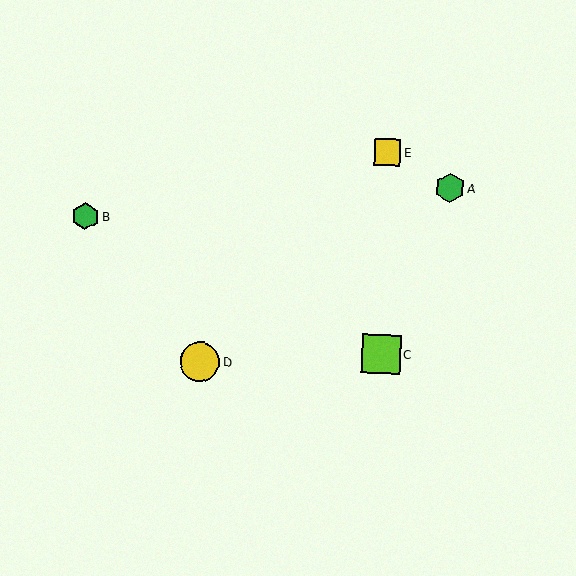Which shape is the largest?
The yellow circle (labeled D) is the largest.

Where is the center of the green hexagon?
The center of the green hexagon is at (86, 216).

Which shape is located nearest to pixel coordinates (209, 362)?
The yellow circle (labeled D) at (200, 362) is nearest to that location.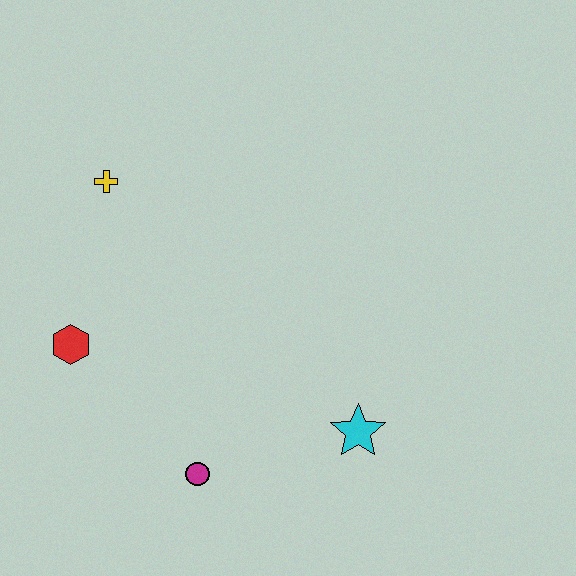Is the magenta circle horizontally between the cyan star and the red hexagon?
Yes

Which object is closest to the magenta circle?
The cyan star is closest to the magenta circle.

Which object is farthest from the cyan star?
The yellow cross is farthest from the cyan star.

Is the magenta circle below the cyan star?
Yes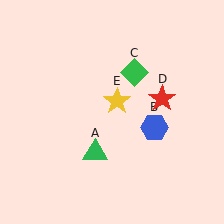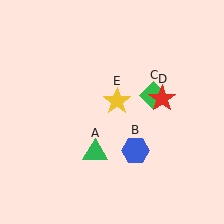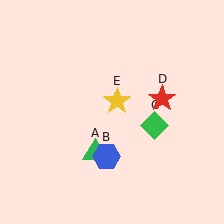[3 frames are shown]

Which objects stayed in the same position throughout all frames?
Green triangle (object A) and red star (object D) and yellow star (object E) remained stationary.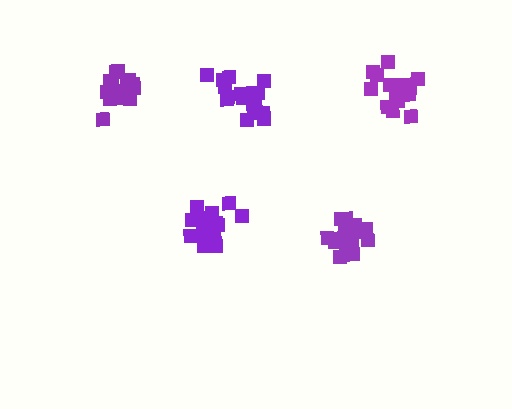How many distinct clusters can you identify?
There are 5 distinct clusters.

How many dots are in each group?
Group 1: 16 dots, Group 2: 19 dots, Group 3: 18 dots, Group 4: 21 dots, Group 5: 15 dots (89 total).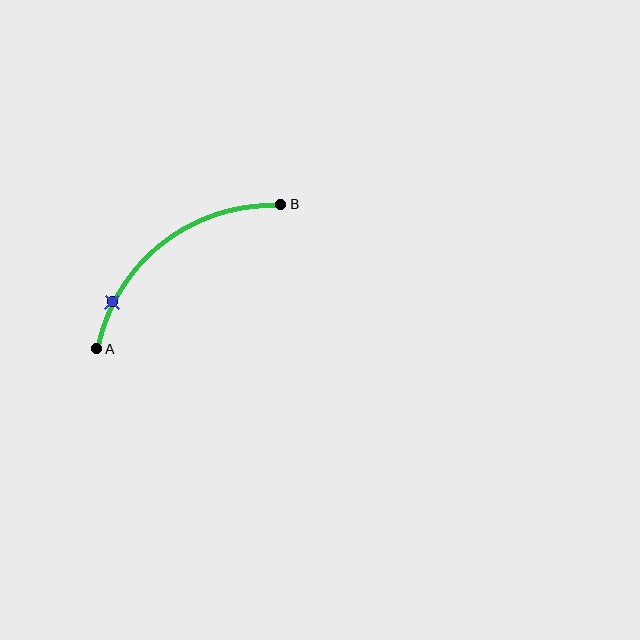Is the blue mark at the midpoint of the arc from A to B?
No. The blue mark lies on the arc but is closer to endpoint A. The arc midpoint would be at the point on the curve equidistant along the arc from both A and B.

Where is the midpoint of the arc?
The arc midpoint is the point on the curve farthest from the straight line joining A and B. It sits above and to the left of that line.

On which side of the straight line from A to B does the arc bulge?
The arc bulges above and to the left of the straight line connecting A and B.